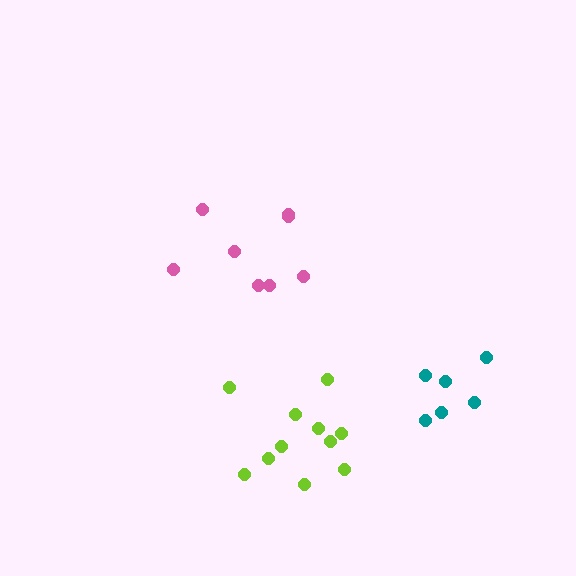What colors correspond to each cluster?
The clusters are colored: pink, teal, lime.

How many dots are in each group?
Group 1: 8 dots, Group 2: 6 dots, Group 3: 11 dots (25 total).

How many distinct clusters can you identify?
There are 3 distinct clusters.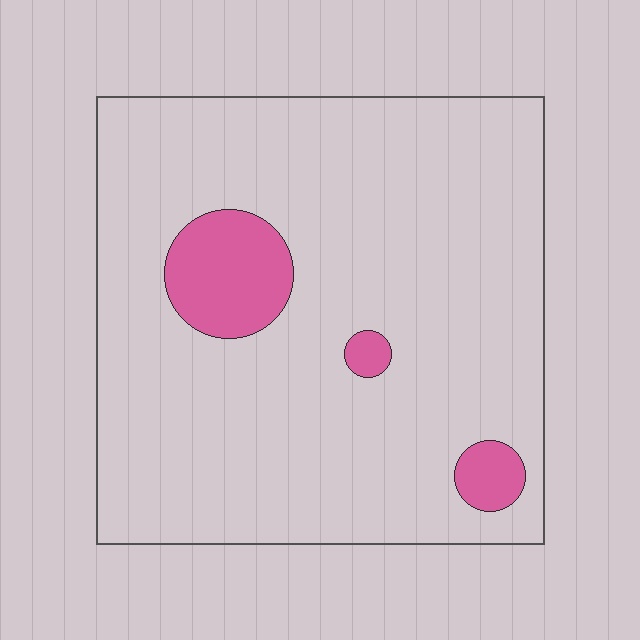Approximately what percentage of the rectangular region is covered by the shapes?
Approximately 10%.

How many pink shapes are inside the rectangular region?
3.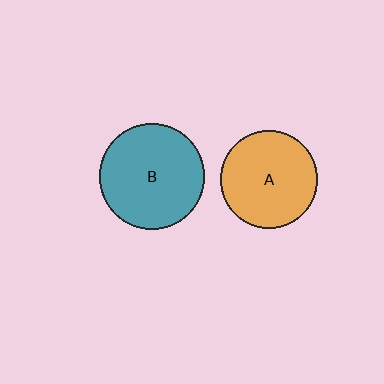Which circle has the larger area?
Circle B (teal).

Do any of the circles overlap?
No, none of the circles overlap.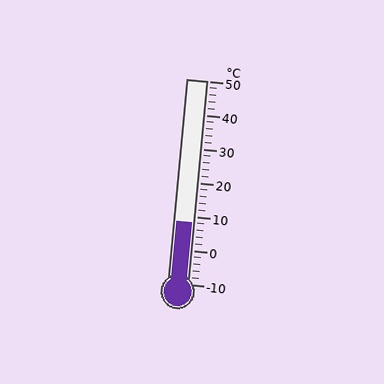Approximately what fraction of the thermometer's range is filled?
The thermometer is filled to approximately 30% of its range.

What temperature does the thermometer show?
The thermometer shows approximately 8°C.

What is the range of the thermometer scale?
The thermometer scale ranges from -10°C to 50°C.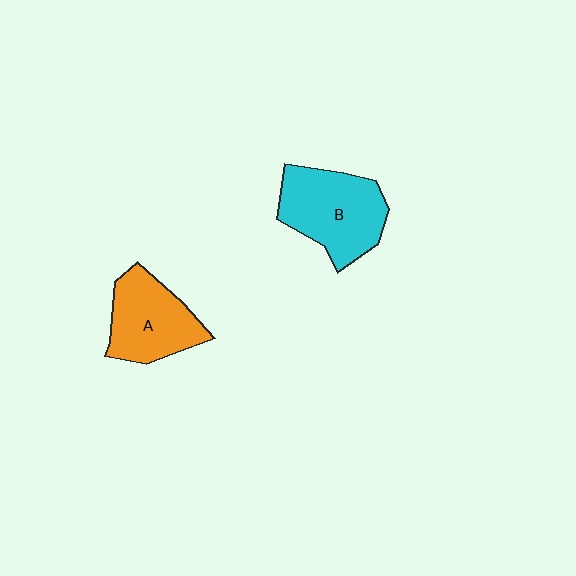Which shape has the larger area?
Shape B (cyan).